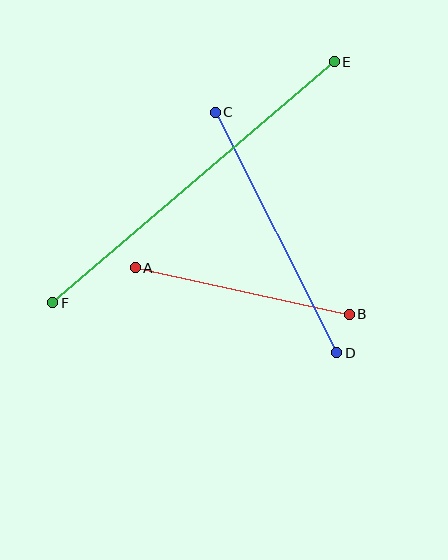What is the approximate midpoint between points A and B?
The midpoint is at approximately (242, 291) pixels.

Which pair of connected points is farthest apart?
Points E and F are farthest apart.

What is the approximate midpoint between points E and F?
The midpoint is at approximately (193, 182) pixels.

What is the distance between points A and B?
The distance is approximately 219 pixels.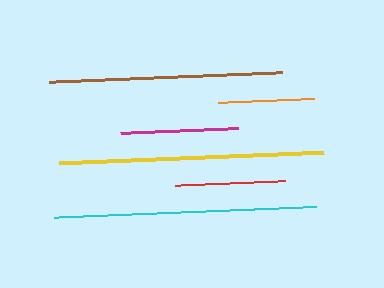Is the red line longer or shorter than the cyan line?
The cyan line is longer than the red line.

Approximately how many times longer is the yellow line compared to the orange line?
The yellow line is approximately 2.8 times the length of the orange line.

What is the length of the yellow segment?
The yellow segment is approximately 265 pixels long.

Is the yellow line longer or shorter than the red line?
The yellow line is longer than the red line.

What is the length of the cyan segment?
The cyan segment is approximately 262 pixels long.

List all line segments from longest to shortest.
From longest to shortest: yellow, cyan, brown, magenta, red, orange.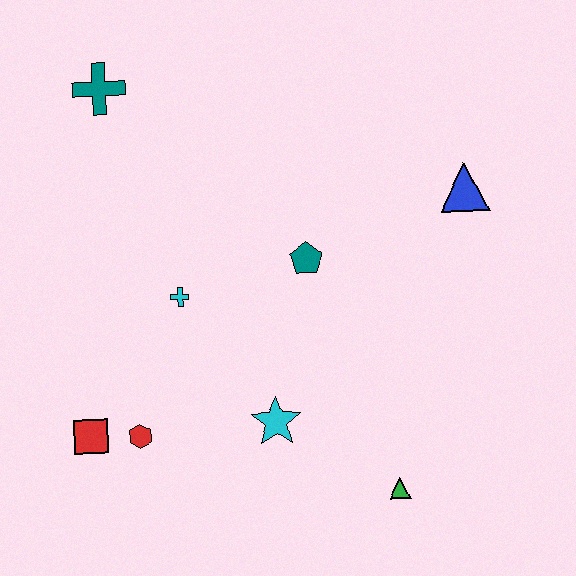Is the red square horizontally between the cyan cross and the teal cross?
No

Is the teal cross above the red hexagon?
Yes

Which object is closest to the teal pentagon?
The cyan cross is closest to the teal pentagon.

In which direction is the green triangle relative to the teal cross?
The green triangle is below the teal cross.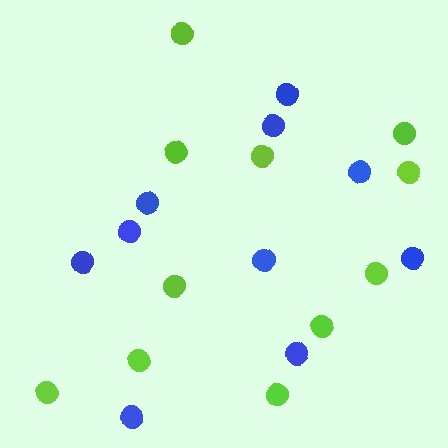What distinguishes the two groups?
There are 2 groups: one group of blue circles (10) and one group of lime circles (11).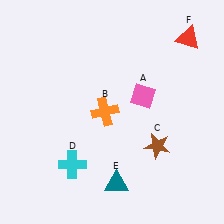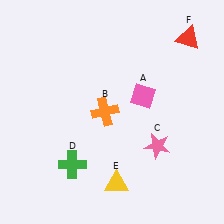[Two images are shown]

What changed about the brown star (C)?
In Image 1, C is brown. In Image 2, it changed to pink.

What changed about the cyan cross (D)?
In Image 1, D is cyan. In Image 2, it changed to green.